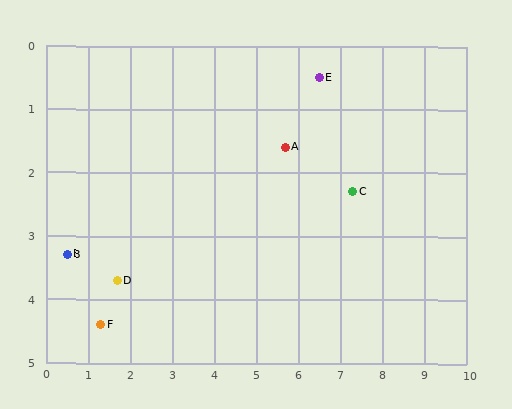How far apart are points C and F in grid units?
Points C and F are about 6.4 grid units apart.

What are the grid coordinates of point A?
Point A is at approximately (5.7, 1.6).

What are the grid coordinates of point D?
Point D is at approximately (1.7, 3.7).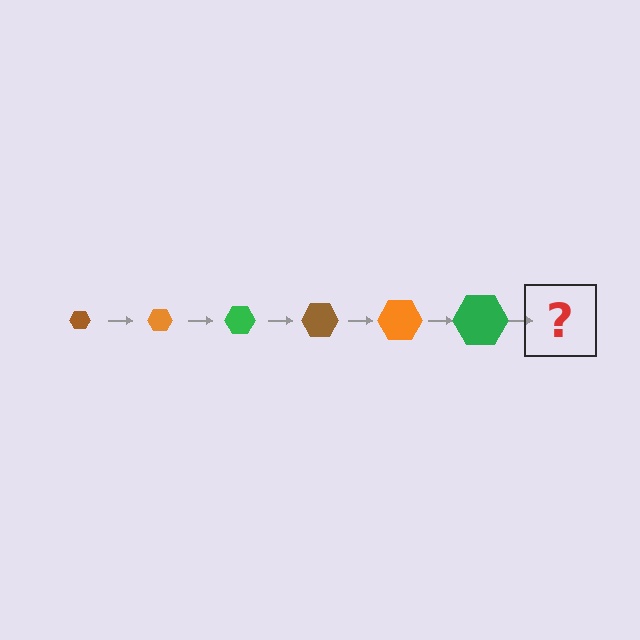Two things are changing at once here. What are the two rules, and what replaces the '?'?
The two rules are that the hexagon grows larger each step and the color cycles through brown, orange, and green. The '?' should be a brown hexagon, larger than the previous one.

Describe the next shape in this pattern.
It should be a brown hexagon, larger than the previous one.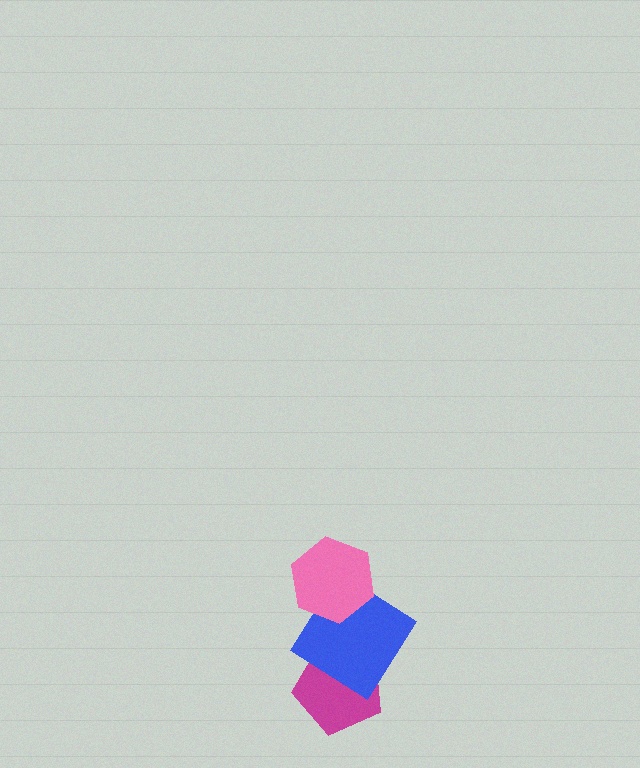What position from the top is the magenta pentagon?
The magenta pentagon is 3rd from the top.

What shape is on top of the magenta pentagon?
The blue diamond is on top of the magenta pentagon.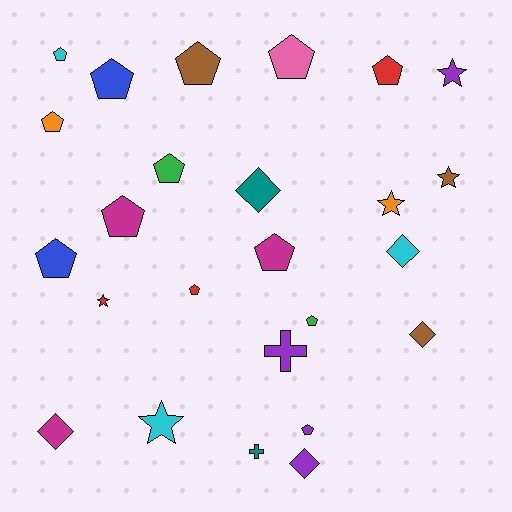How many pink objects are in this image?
There is 1 pink object.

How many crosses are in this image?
There are 2 crosses.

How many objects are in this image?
There are 25 objects.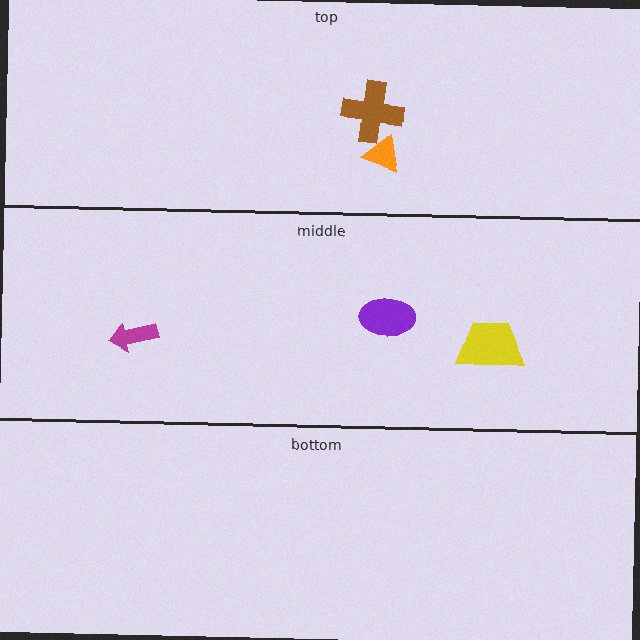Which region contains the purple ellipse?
The middle region.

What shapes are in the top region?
The brown cross, the orange triangle.